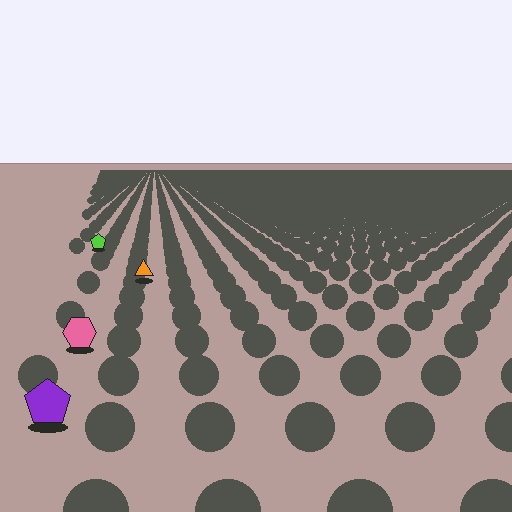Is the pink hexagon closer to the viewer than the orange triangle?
Yes. The pink hexagon is closer — you can tell from the texture gradient: the ground texture is coarser near it.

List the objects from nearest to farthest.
From nearest to farthest: the purple pentagon, the pink hexagon, the orange triangle, the lime pentagon.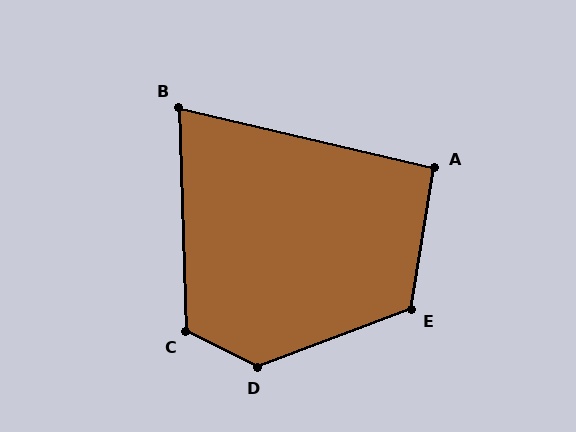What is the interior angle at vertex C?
Approximately 118 degrees (obtuse).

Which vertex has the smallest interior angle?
B, at approximately 75 degrees.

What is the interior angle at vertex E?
Approximately 120 degrees (obtuse).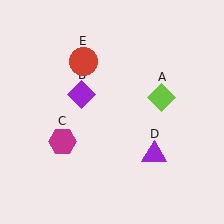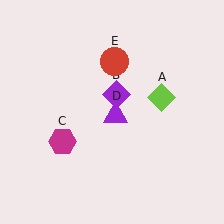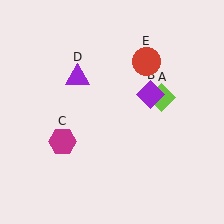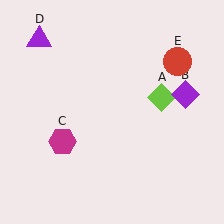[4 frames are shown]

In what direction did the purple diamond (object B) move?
The purple diamond (object B) moved right.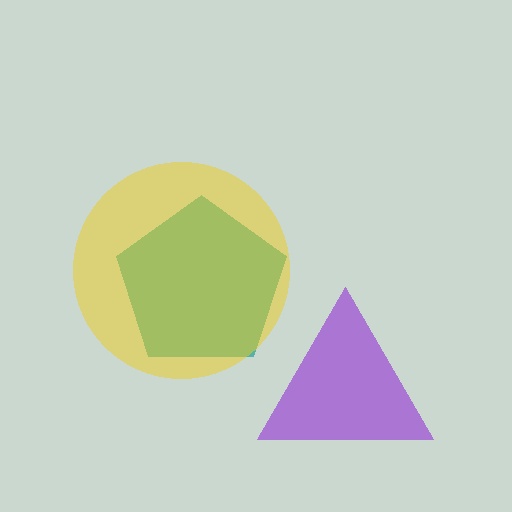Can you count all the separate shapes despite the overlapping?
Yes, there are 3 separate shapes.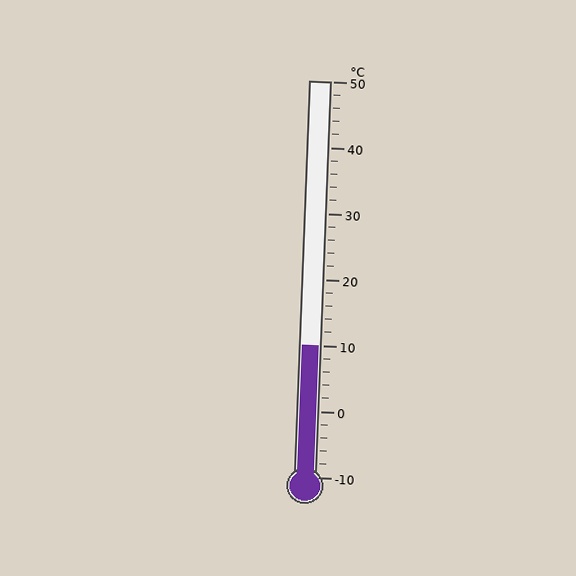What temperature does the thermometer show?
The thermometer shows approximately 10°C.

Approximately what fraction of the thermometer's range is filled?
The thermometer is filled to approximately 35% of its range.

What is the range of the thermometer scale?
The thermometer scale ranges from -10°C to 50°C.